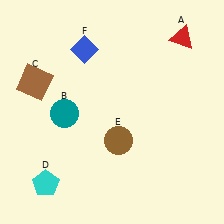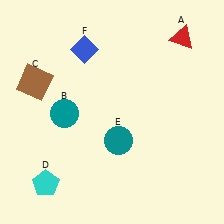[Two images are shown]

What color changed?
The circle (E) changed from brown in Image 1 to teal in Image 2.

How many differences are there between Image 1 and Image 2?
There is 1 difference between the two images.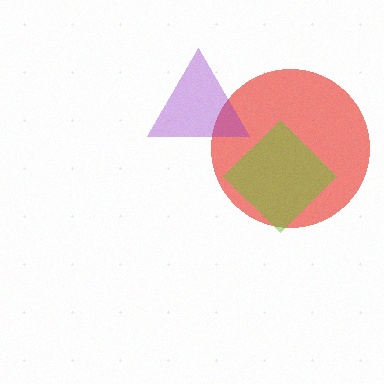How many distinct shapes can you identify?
There are 3 distinct shapes: a red circle, a lime diamond, a purple triangle.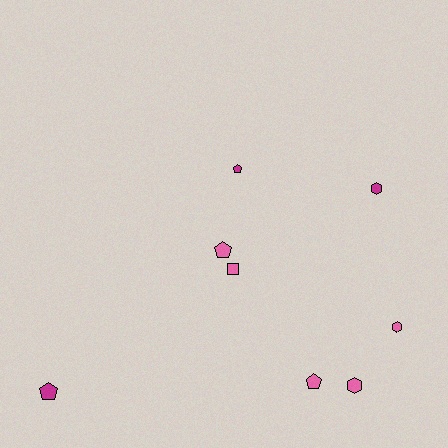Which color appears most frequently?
Pink, with 5 objects.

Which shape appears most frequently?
Pentagon, with 4 objects.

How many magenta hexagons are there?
There is 1 magenta hexagon.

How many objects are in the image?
There are 8 objects.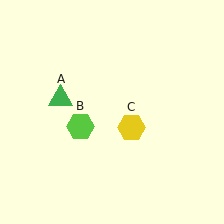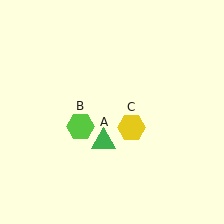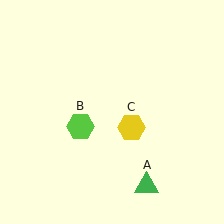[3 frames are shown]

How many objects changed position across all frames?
1 object changed position: green triangle (object A).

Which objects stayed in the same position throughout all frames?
Lime hexagon (object B) and yellow hexagon (object C) remained stationary.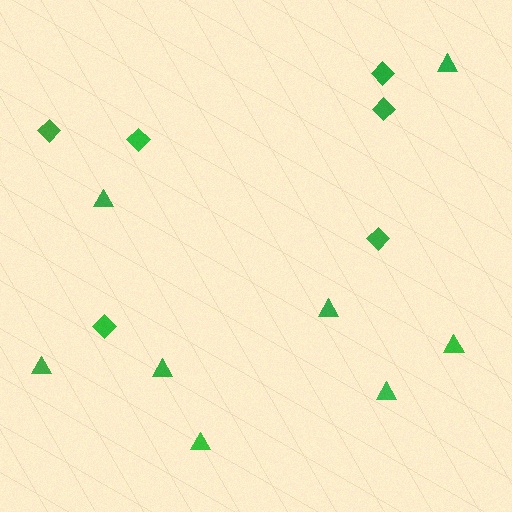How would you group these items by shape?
There are 2 groups: one group of diamonds (6) and one group of triangles (8).